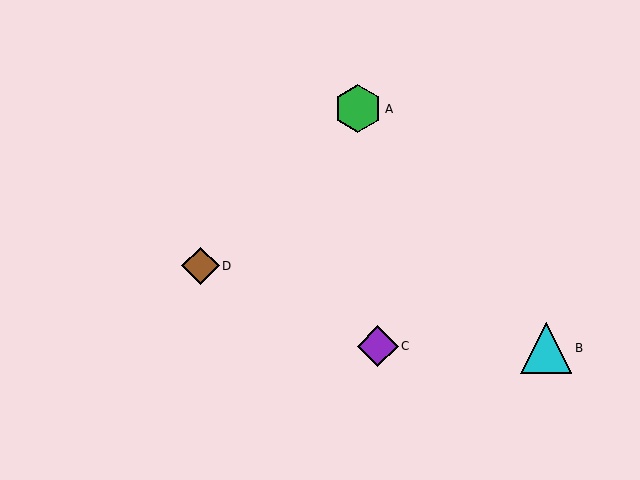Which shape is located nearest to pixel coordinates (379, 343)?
The purple diamond (labeled C) at (378, 346) is nearest to that location.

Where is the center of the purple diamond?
The center of the purple diamond is at (378, 346).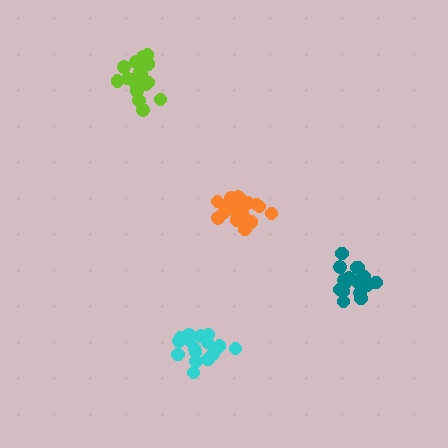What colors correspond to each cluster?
The clusters are colored: lime, orange, teal, cyan.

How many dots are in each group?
Group 1: 20 dots, Group 2: 18 dots, Group 3: 20 dots, Group 4: 17 dots (75 total).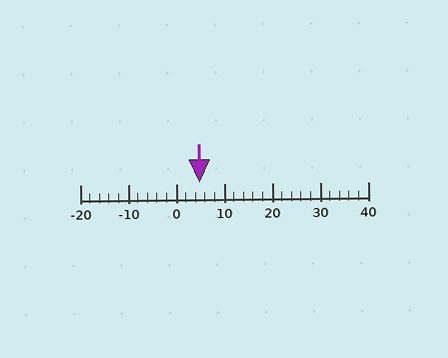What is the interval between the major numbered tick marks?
The major tick marks are spaced 10 units apart.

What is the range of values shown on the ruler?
The ruler shows values from -20 to 40.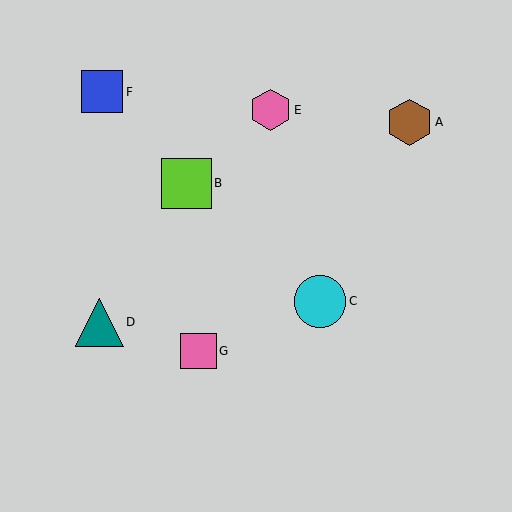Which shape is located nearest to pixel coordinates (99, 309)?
The teal triangle (labeled D) at (100, 322) is nearest to that location.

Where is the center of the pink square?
The center of the pink square is at (199, 351).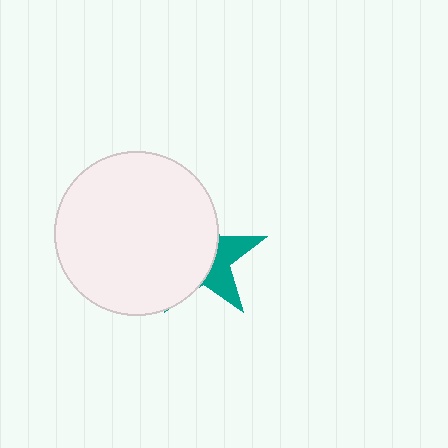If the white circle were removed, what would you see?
You would see the complete teal star.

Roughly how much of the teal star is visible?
A small part of it is visible (roughly 35%).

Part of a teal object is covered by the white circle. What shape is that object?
It is a star.